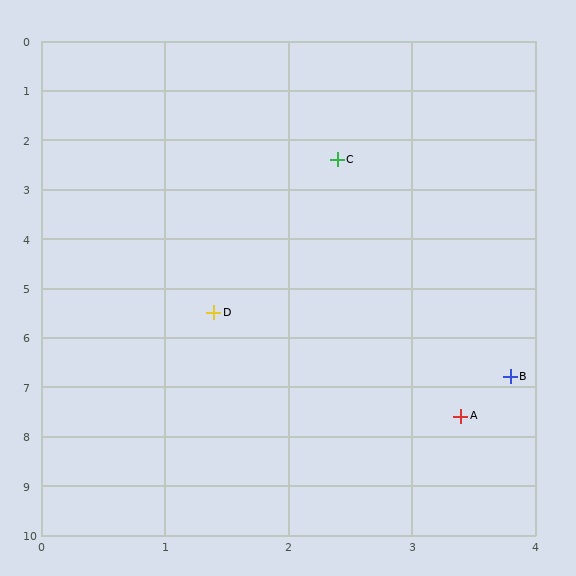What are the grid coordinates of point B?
Point B is at approximately (3.8, 6.8).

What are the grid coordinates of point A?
Point A is at approximately (3.4, 7.6).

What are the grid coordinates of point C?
Point C is at approximately (2.4, 2.4).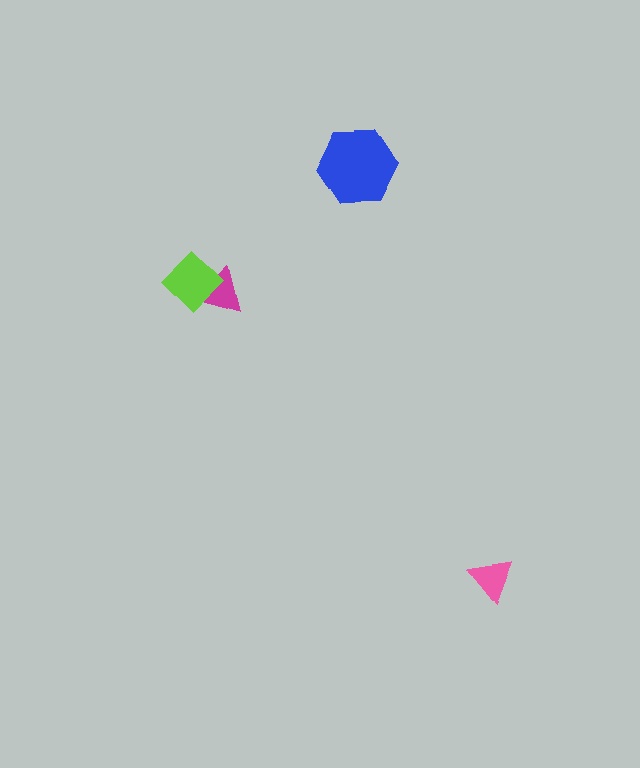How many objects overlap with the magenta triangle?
1 object overlaps with the magenta triangle.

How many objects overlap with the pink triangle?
0 objects overlap with the pink triangle.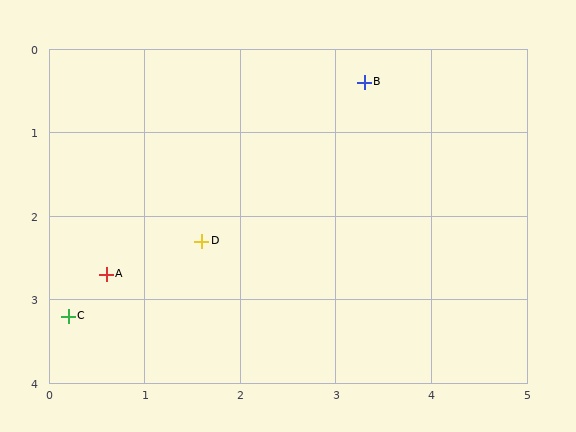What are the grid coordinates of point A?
Point A is at approximately (0.6, 2.7).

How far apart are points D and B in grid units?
Points D and B are about 2.5 grid units apart.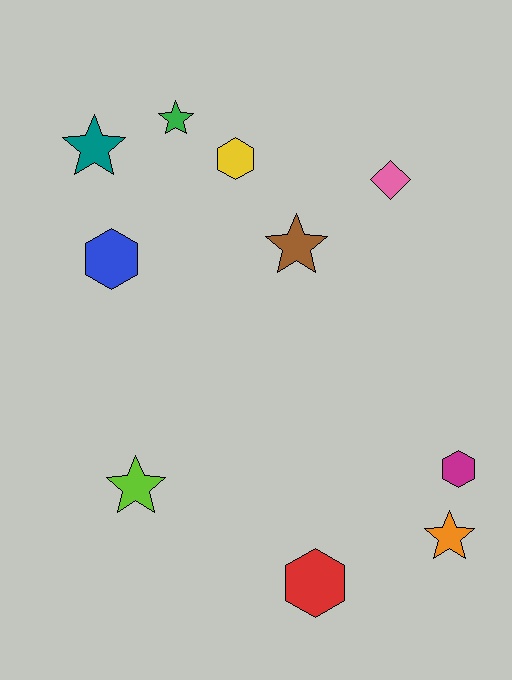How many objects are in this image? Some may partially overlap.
There are 10 objects.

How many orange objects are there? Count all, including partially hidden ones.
There is 1 orange object.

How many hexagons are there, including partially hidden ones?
There are 4 hexagons.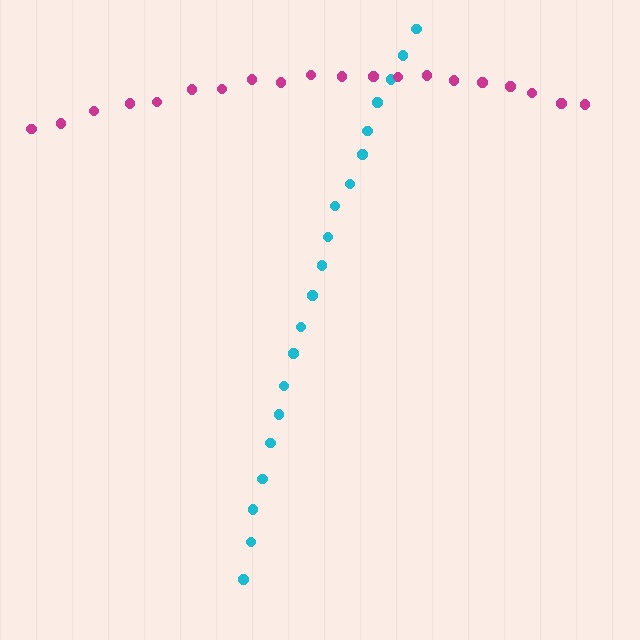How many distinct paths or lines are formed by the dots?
There are 2 distinct paths.